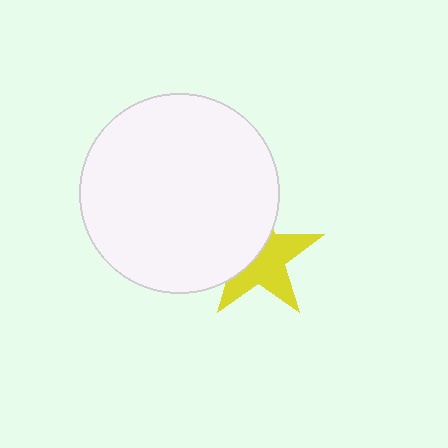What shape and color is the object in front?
The object in front is a white circle.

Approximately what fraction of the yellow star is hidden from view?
Roughly 44% of the yellow star is hidden behind the white circle.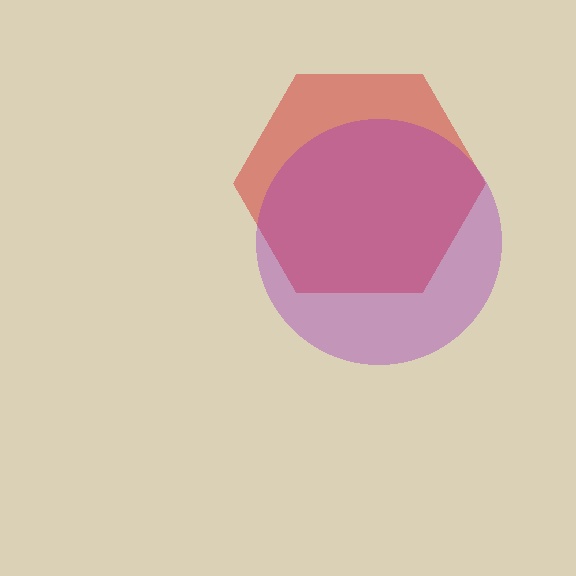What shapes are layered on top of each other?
The layered shapes are: a red hexagon, a purple circle.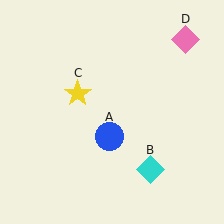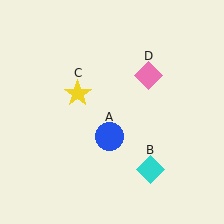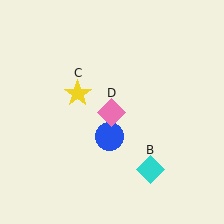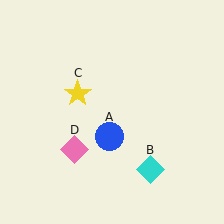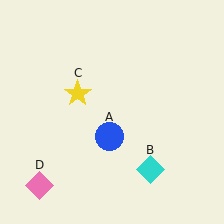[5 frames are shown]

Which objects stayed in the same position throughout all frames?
Blue circle (object A) and cyan diamond (object B) and yellow star (object C) remained stationary.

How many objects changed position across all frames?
1 object changed position: pink diamond (object D).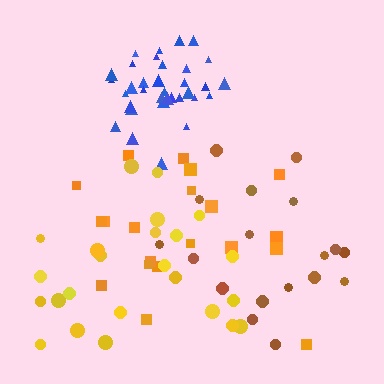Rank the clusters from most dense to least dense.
blue, orange, yellow, brown.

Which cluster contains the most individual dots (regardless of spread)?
Blue (34).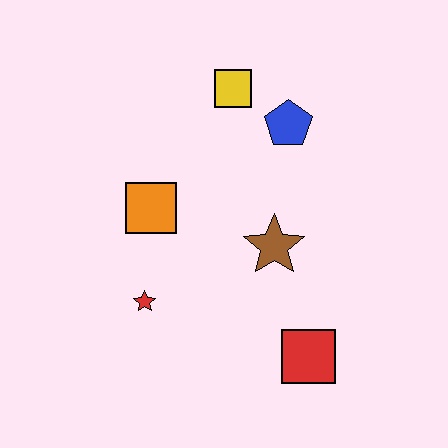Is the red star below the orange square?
Yes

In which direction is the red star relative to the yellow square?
The red star is below the yellow square.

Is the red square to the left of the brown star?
No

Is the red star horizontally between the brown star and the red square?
No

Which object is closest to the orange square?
The red star is closest to the orange square.